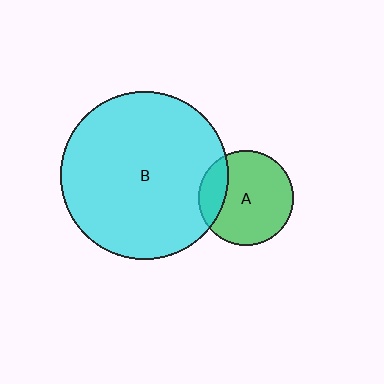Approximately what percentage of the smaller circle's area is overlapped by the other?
Approximately 20%.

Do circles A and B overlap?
Yes.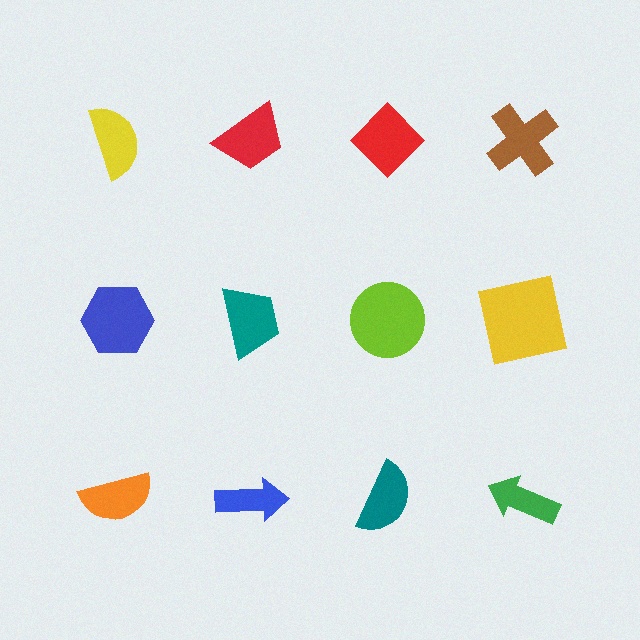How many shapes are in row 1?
4 shapes.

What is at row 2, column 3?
A lime circle.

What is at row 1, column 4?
A brown cross.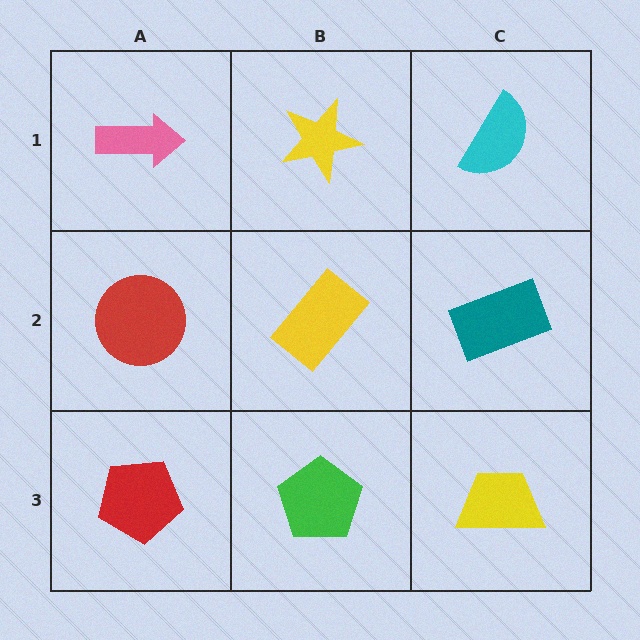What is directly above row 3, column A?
A red circle.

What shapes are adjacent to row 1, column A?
A red circle (row 2, column A), a yellow star (row 1, column B).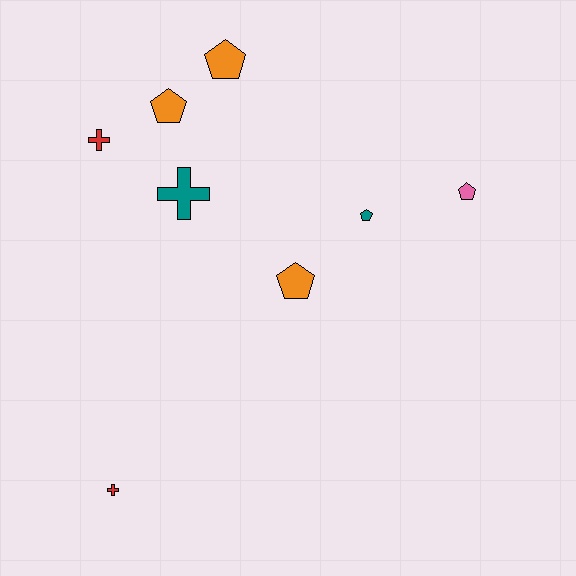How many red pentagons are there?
There are no red pentagons.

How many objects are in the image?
There are 8 objects.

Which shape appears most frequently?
Pentagon, with 5 objects.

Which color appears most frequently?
Orange, with 3 objects.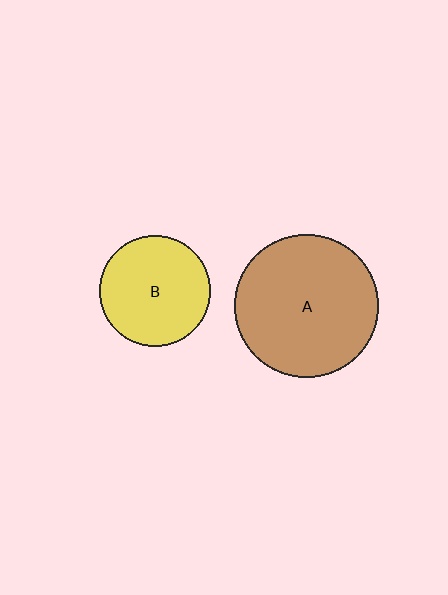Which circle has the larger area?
Circle A (brown).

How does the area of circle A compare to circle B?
Approximately 1.7 times.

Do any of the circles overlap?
No, none of the circles overlap.